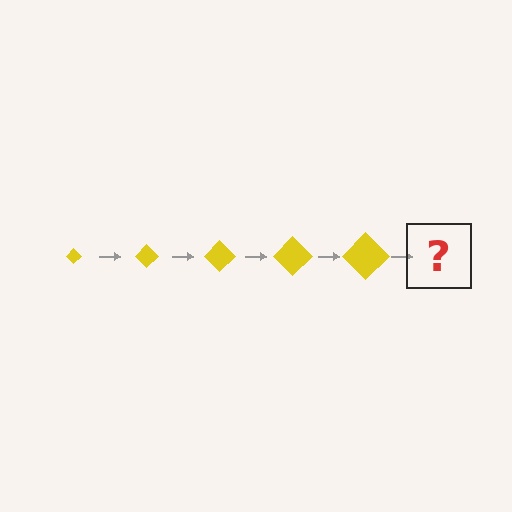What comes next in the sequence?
The next element should be a yellow diamond, larger than the previous one.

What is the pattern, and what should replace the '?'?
The pattern is that the diamond gets progressively larger each step. The '?' should be a yellow diamond, larger than the previous one.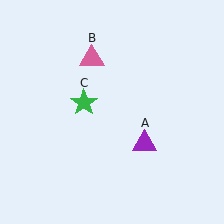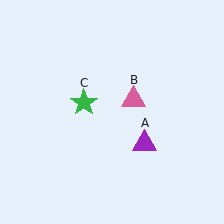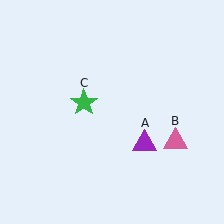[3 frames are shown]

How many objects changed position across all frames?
1 object changed position: pink triangle (object B).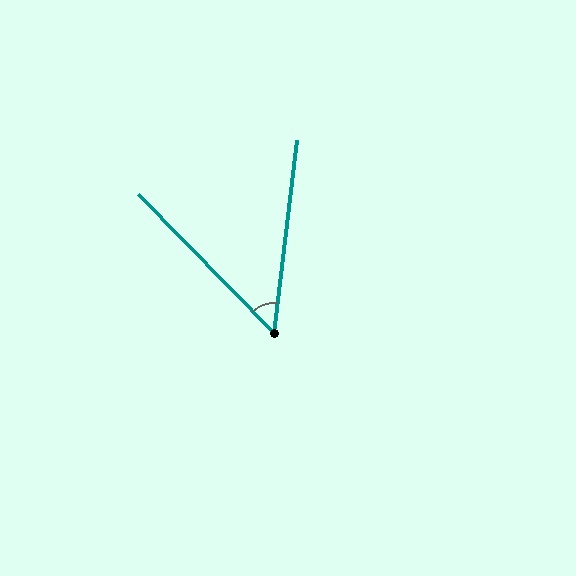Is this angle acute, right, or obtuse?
It is acute.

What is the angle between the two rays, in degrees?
Approximately 51 degrees.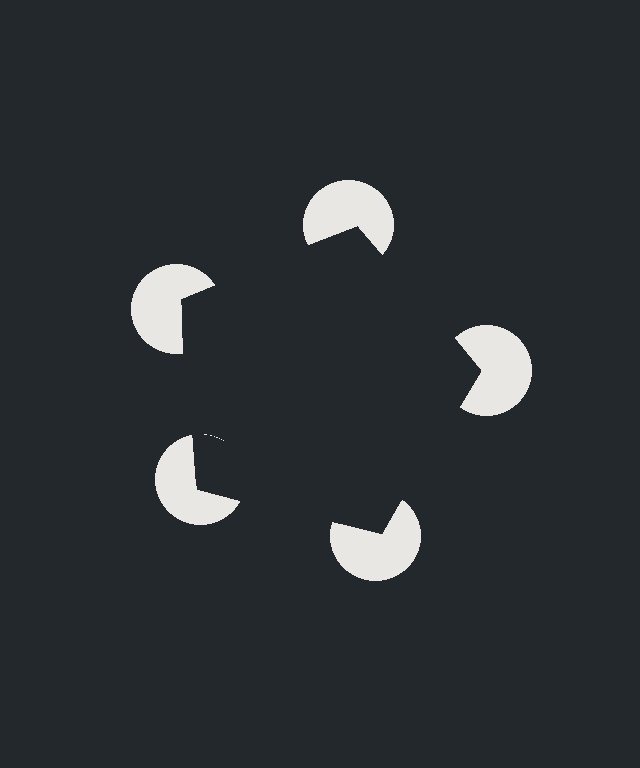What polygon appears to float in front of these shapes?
An illusory pentagon — its edges are inferred from the aligned wedge cuts in the pac-man discs, not physically drawn.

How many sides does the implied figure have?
5 sides.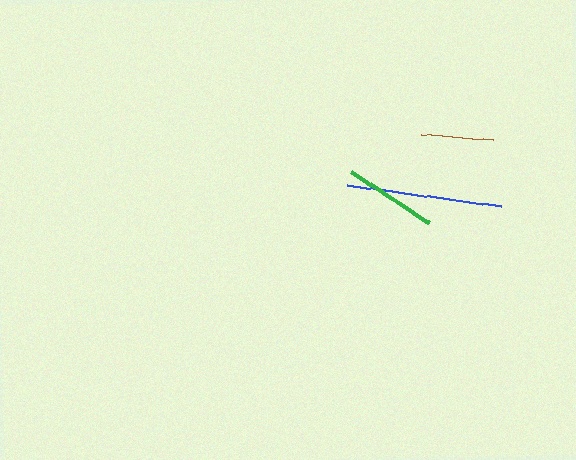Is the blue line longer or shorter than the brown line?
The blue line is longer than the brown line.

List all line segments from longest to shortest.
From longest to shortest: blue, green, brown.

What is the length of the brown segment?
The brown segment is approximately 72 pixels long.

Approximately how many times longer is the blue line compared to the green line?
The blue line is approximately 1.7 times the length of the green line.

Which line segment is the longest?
The blue line is the longest at approximately 155 pixels.